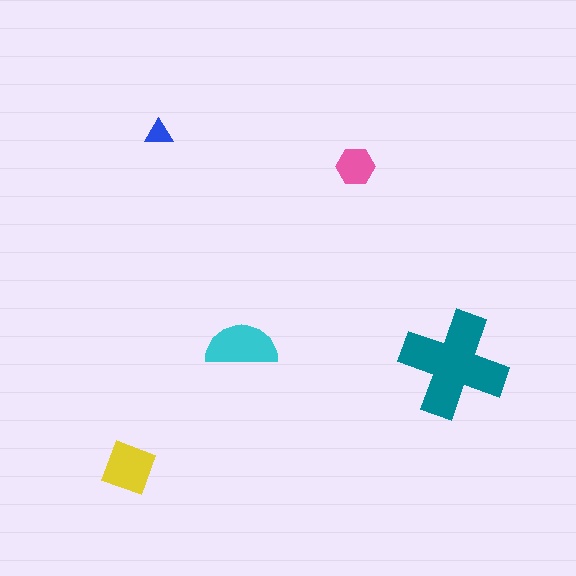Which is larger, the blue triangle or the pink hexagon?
The pink hexagon.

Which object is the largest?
The teal cross.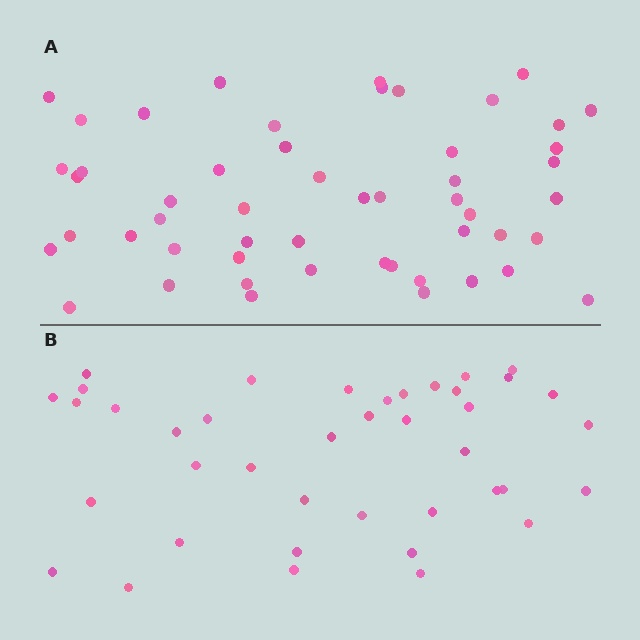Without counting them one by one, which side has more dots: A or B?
Region A (the top region) has more dots.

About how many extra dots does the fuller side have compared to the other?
Region A has roughly 12 or so more dots than region B.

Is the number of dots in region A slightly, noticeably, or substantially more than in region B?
Region A has noticeably more, but not dramatically so. The ratio is roughly 1.3 to 1.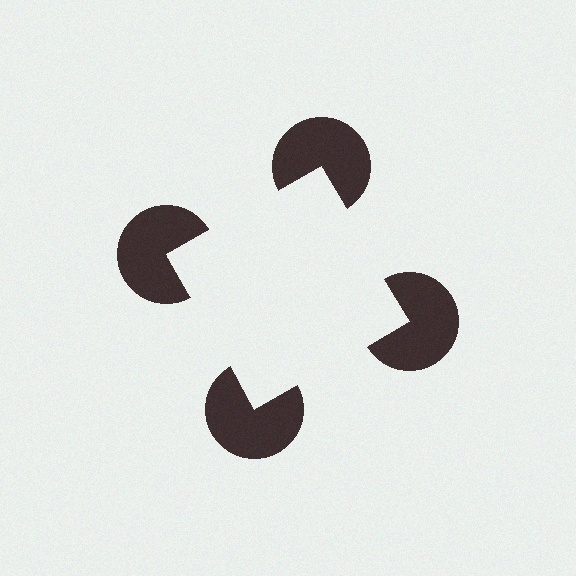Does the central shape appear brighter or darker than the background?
It typically appears slightly brighter than the background, even though no actual brightness change is drawn.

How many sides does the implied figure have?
4 sides.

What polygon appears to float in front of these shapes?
An illusory square — its edges are inferred from the aligned wedge cuts in the pac-man discs, not physically drawn.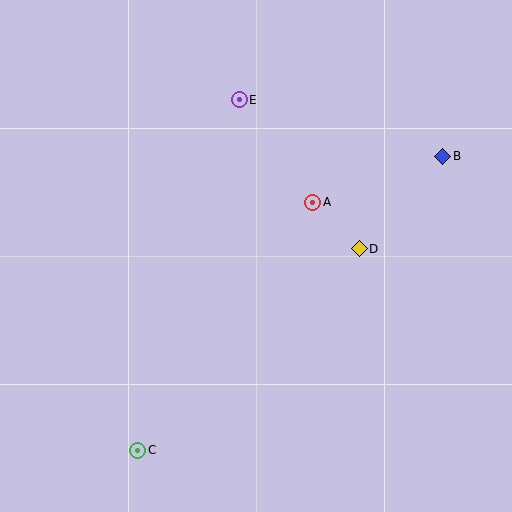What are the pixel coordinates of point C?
Point C is at (138, 450).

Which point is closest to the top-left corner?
Point E is closest to the top-left corner.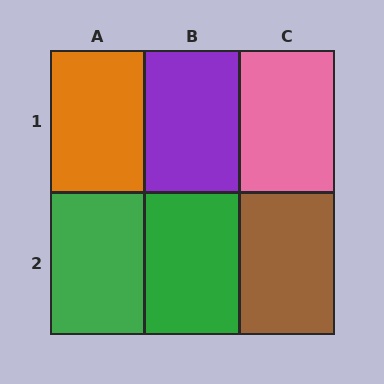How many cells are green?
2 cells are green.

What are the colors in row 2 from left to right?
Green, green, brown.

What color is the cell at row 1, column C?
Pink.